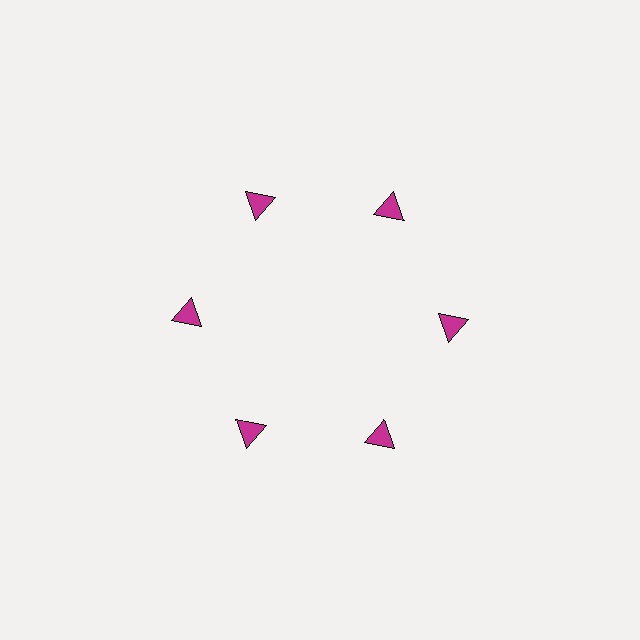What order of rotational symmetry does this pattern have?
This pattern has 6-fold rotational symmetry.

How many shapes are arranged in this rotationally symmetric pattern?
There are 6 shapes, arranged in 6 groups of 1.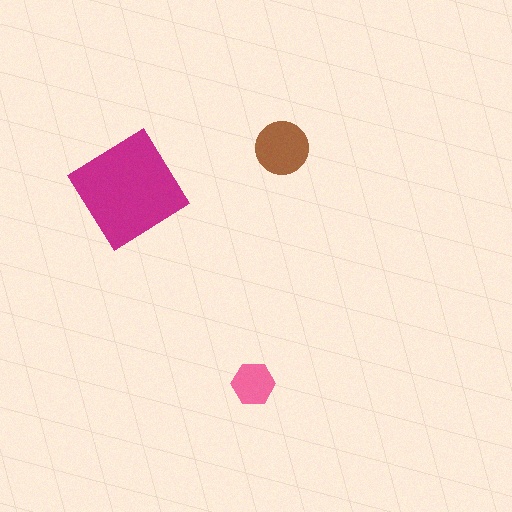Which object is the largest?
The magenta diamond.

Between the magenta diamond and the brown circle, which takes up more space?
The magenta diamond.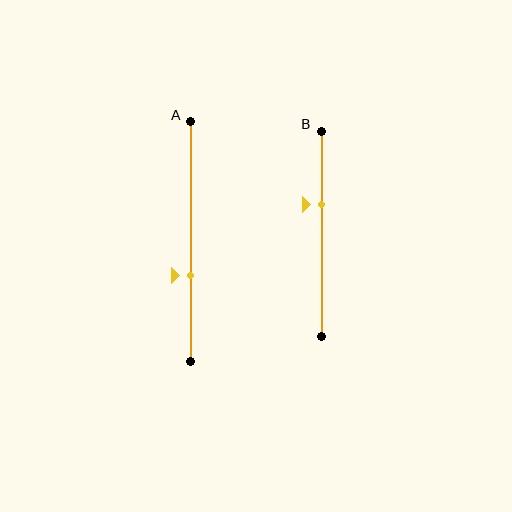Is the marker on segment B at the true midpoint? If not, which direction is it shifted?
No, the marker on segment B is shifted upward by about 14% of the segment length.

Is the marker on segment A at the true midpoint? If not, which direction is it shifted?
No, the marker on segment A is shifted downward by about 14% of the segment length.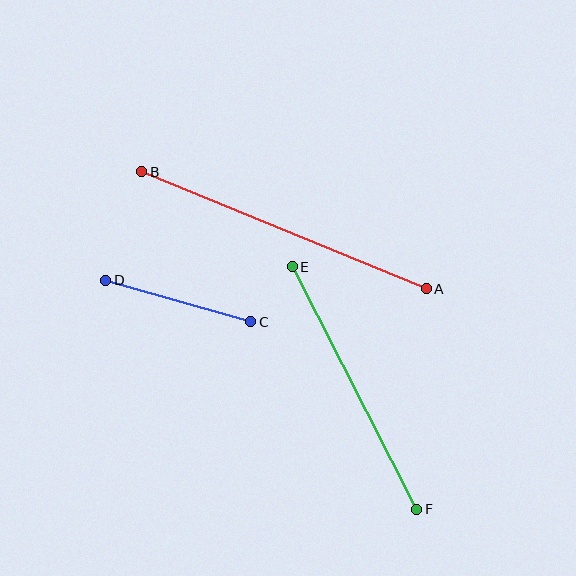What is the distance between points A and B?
The distance is approximately 307 pixels.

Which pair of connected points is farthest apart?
Points A and B are farthest apart.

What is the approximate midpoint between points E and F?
The midpoint is at approximately (354, 388) pixels.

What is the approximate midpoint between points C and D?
The midpoint is at approximately (178, 301) pixels.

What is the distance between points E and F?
The distance is approximately 273 pixels.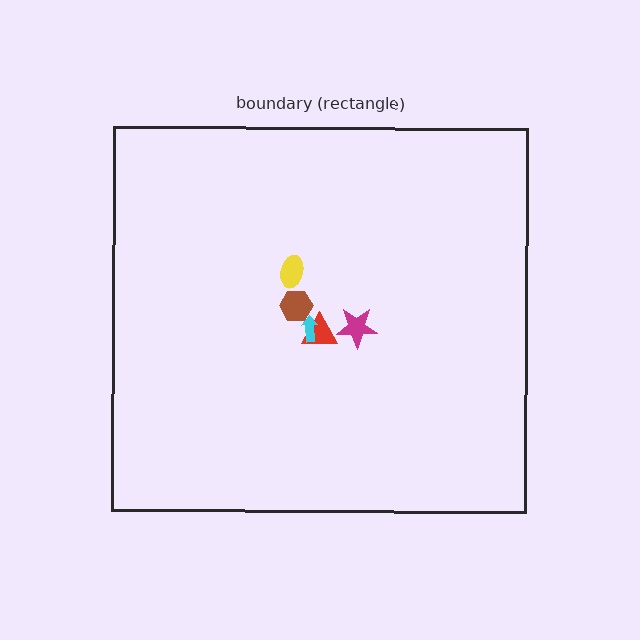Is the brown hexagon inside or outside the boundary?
Inside.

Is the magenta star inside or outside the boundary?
Inside.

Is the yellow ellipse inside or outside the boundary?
Inside.